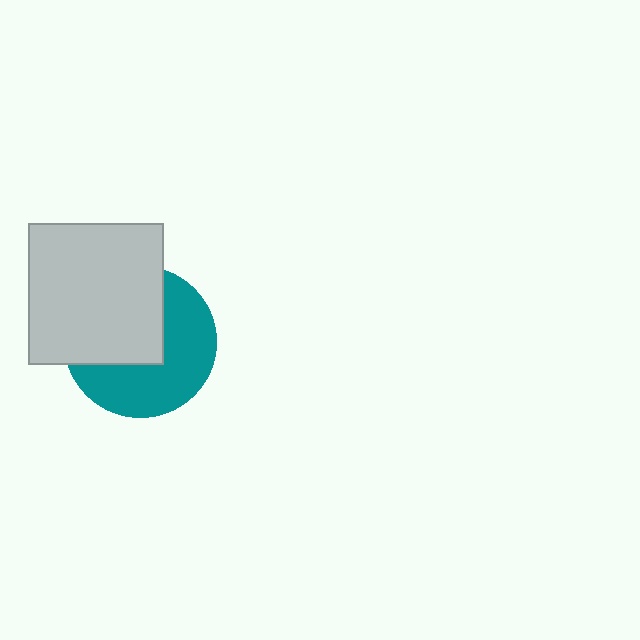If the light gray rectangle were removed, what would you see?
You would see the complete teal circle.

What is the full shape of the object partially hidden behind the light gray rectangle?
The partially hidden object is a teal circle.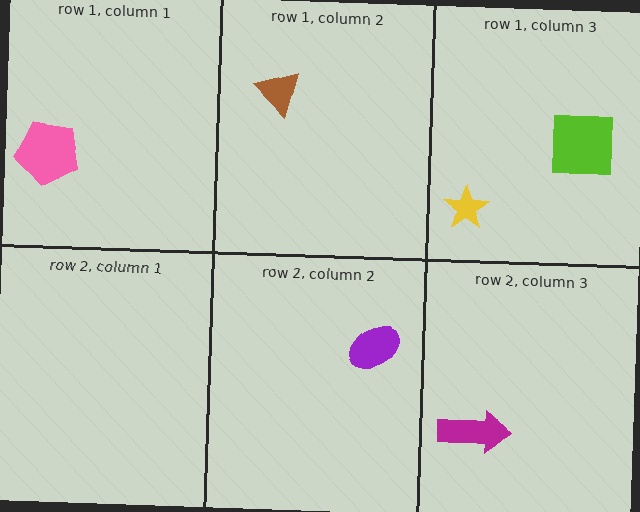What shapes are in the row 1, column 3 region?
The yellow star, the lime square.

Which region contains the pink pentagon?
The row 1, column 1 region.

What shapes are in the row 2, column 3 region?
The magenta arrow.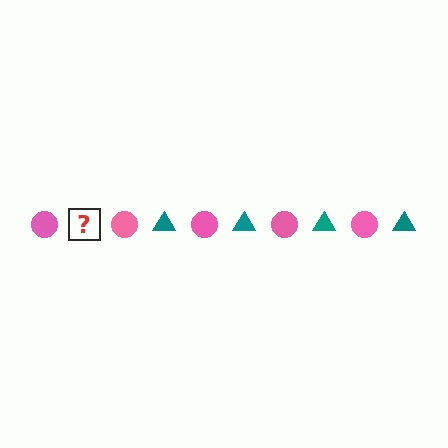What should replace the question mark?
The question mark should be replaced with a teal triangle.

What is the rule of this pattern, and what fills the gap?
The rule is that the pattern alternates between pink circle and teal triangle. The gap should be filled with a teal triangle.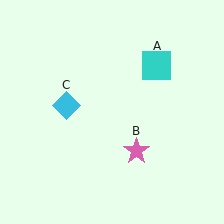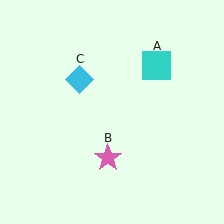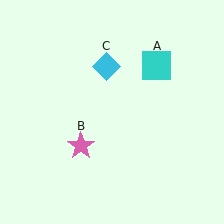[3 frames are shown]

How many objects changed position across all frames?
2 objects changed position: pink star (object B), cyan diamond (object C).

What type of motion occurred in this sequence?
The pink star (object B), cyan diamond (object C) rotated clockwise around the center of the scene.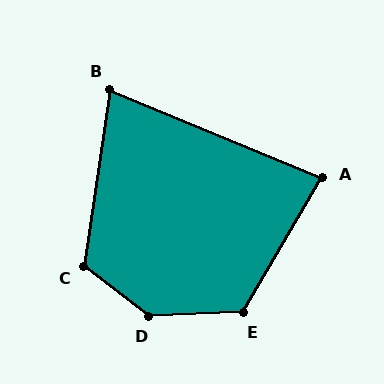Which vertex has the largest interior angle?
D, at approximately 141 degrees.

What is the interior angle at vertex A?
Approximately 82 degrees (acute).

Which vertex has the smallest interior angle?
B, at approximately 76 degrees.